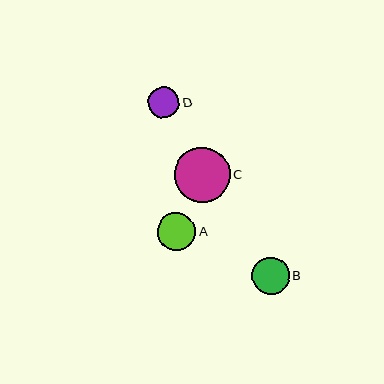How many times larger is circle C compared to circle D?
Circle C is approximately 1.8 times the size of circle D.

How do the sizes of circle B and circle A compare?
Circle B and circle A are approximately the same size.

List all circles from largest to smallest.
From largest to smallest: C, B, A, D.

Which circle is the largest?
Circle C is the largest with a size of approximately 55 pixels.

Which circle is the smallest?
Circle D is the smallest with a size of approximately 31 pixels.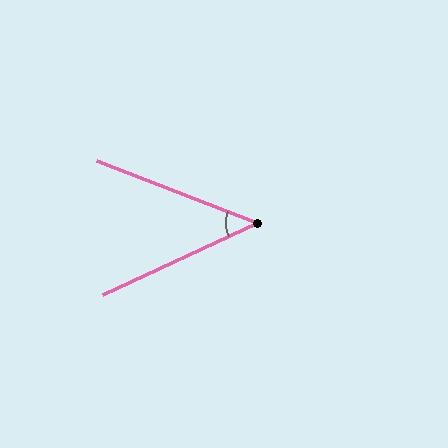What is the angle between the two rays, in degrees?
Approximately 46 degrees.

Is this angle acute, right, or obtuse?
It is acute.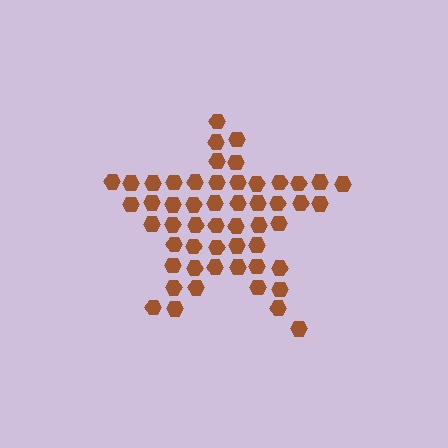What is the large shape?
The large shape is a star.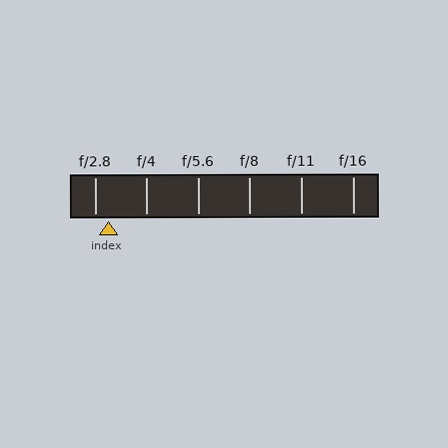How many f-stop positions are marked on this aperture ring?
There are 6 f-stop positions marked.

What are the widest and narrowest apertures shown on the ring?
The widest aperture shown is f/2.8 and the narrowest is f/16.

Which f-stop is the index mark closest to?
The index mark is closest to f/2.8.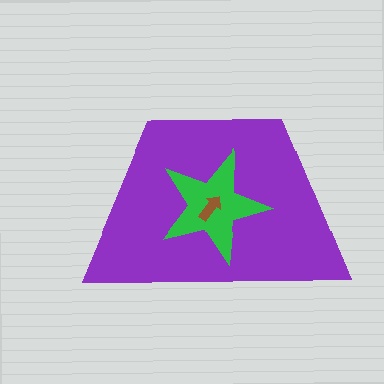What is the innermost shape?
The brown arrow.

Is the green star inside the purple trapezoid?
Yes.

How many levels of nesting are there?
3.